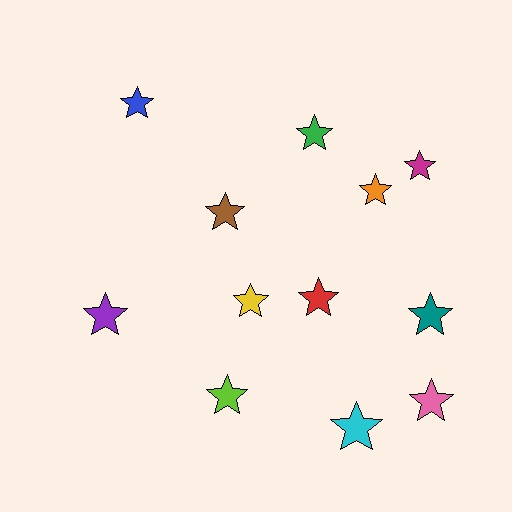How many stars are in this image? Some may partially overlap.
There are 12 stars.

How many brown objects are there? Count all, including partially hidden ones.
There is 1 brown object.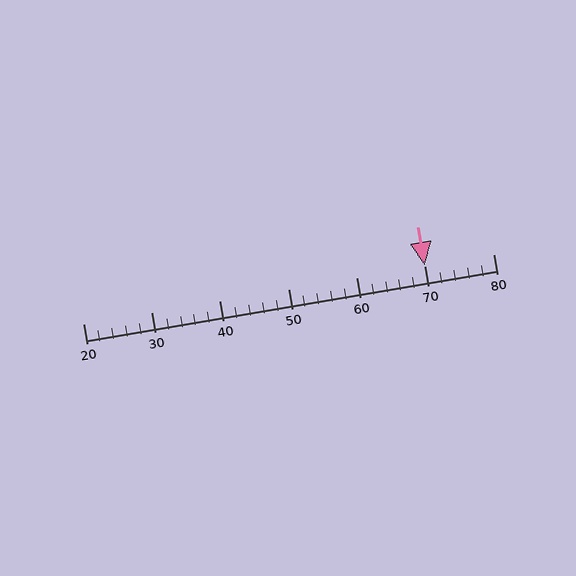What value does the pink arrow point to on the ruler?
The pink arrow points to approximately 70.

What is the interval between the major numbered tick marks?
The major tick marks are spaced 10 units apart.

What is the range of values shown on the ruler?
The ruler shows values from 20 to 80.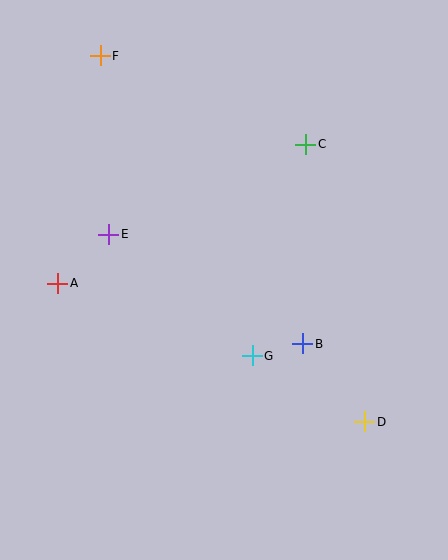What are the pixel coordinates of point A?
Point A is at (58, 283).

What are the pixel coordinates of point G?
Point G is at (252, 356).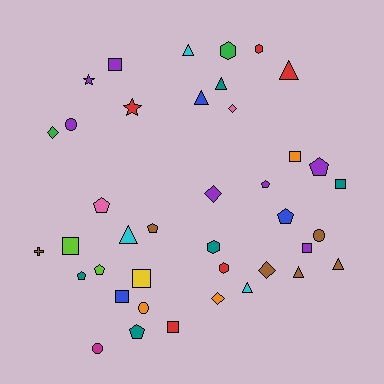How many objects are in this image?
There are 40 objects.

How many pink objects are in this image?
There are 2 pink objects.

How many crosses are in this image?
There is 1 cross.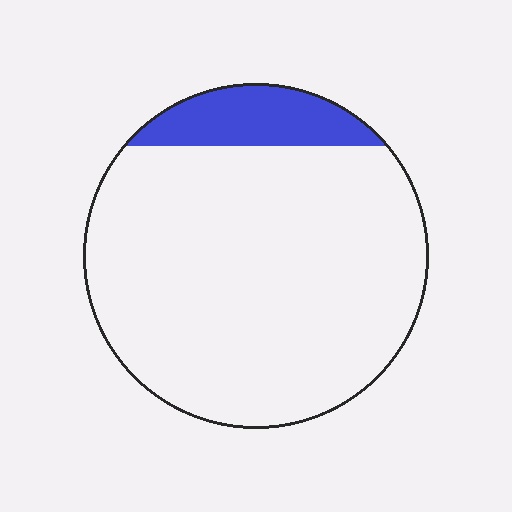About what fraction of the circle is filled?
About one eighth (1/8).